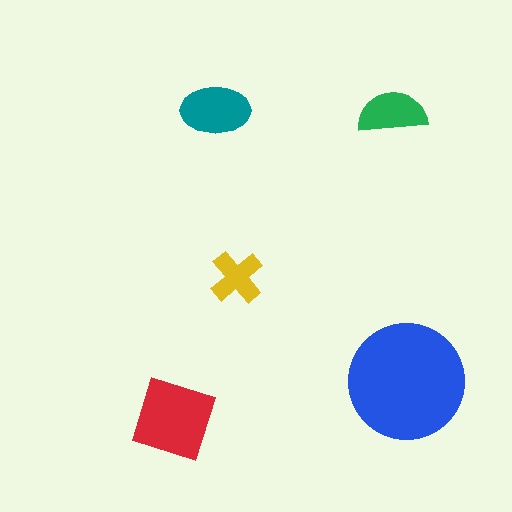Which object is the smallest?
The yellow cross.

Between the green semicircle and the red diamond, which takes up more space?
The red diamond.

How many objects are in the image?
There are 5 objects in the image.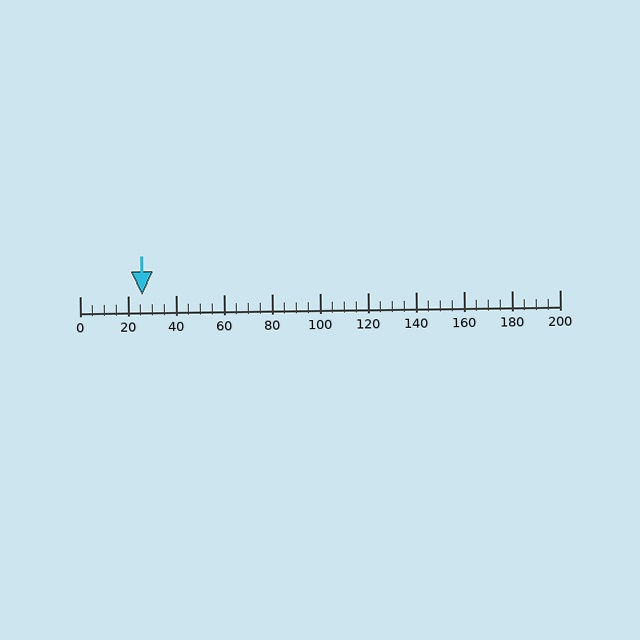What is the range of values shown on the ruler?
The ruler shows values from 0 to 200.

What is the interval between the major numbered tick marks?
The major tick marks are spaced 20 units apart.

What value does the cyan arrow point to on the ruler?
The cyan arrow points to approximately 26.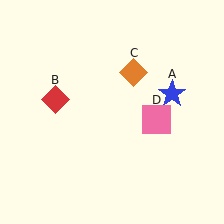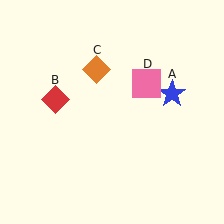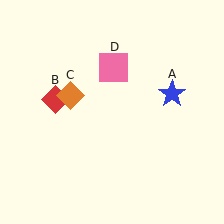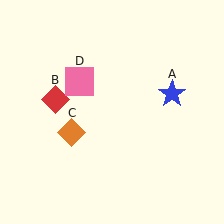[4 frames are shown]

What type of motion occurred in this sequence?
The orange diamond (object C), pink square (object D) rotated counterclockwise around the center of the scene.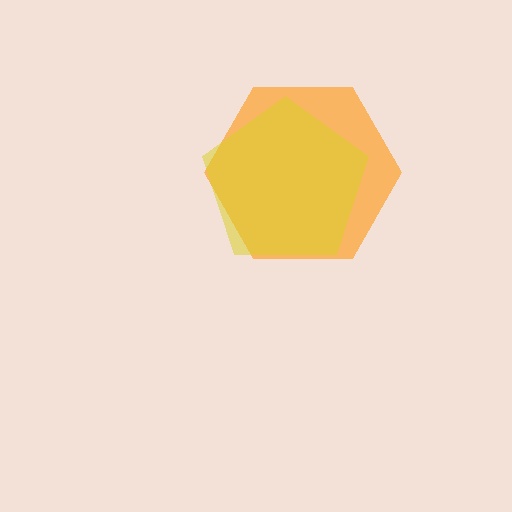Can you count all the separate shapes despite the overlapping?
Yes, there are 2 separate shapes.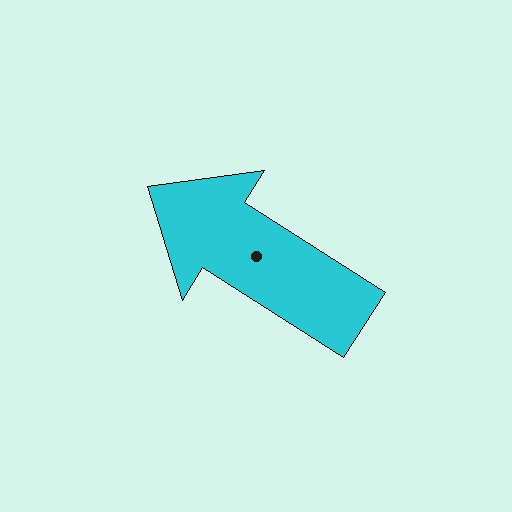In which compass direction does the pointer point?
Northwest.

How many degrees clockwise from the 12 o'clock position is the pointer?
Approximately 303 degrees.